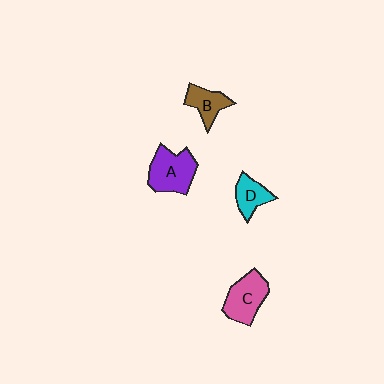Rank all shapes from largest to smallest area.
From largest to smallest: A (purple), C (pink), B (brown), D (cyan).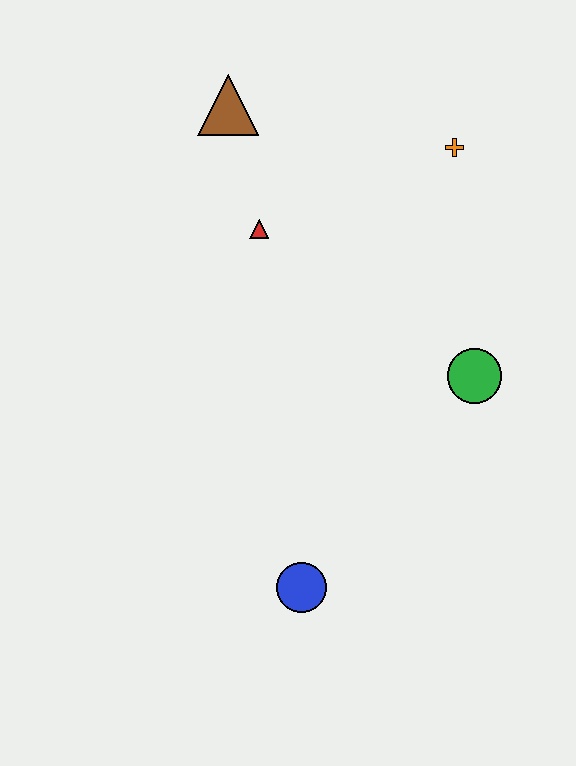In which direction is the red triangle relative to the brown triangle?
The red triangle is below the brown triangle.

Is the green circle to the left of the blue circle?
No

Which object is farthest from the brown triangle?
The blue circle is farthest from the brown triangle.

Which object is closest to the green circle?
The orange cross is closest to the green circle.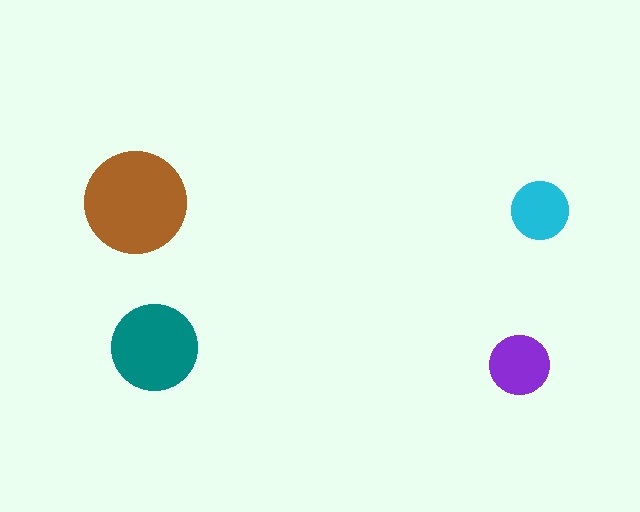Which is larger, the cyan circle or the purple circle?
The purple one.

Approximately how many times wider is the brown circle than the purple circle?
About 1.5 times wider.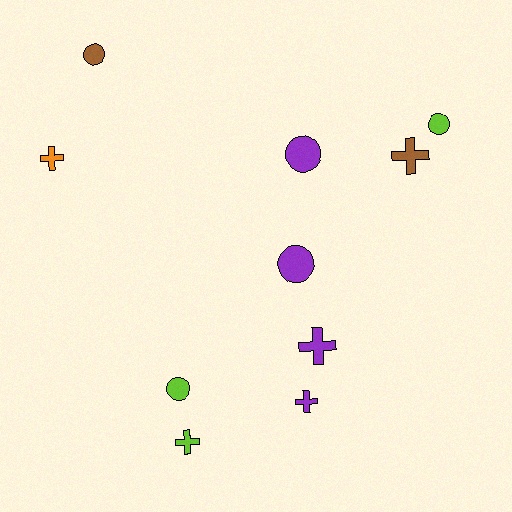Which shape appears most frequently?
Circle, with 5 objects.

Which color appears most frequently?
Purple, with 4 objects.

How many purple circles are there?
There are 2 purple circles.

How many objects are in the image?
There are 10 objects.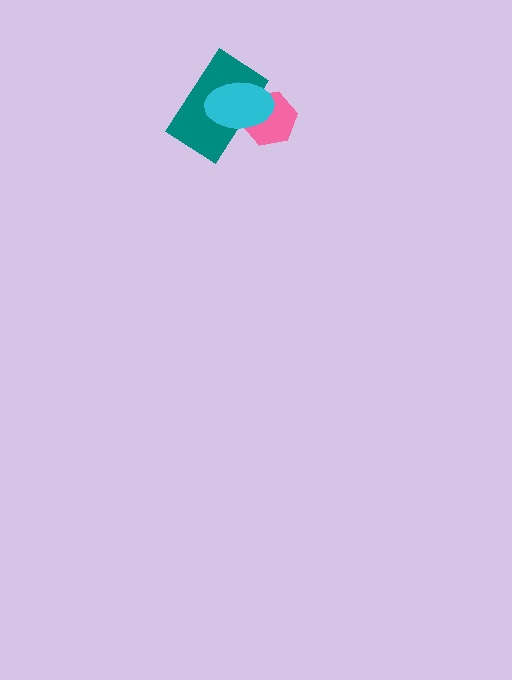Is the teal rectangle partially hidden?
Yes, it is partially covered by another shape.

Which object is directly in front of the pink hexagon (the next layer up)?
The teal rectangle is directly in front of the pink hexagon.